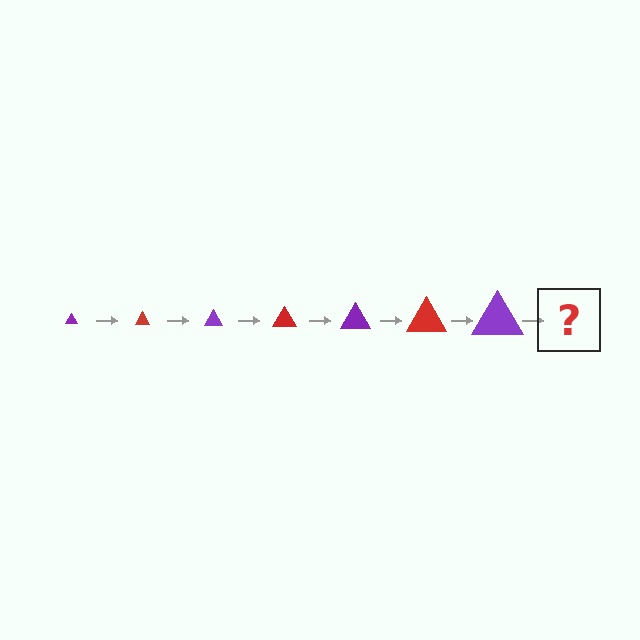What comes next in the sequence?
The next element should be a red triangle, larger than the previous one.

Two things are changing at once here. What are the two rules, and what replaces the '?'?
The two rules are that the triangle grows larger each step and the color cycles through purple and red. The '?' should be a red triangle, larger than the previous one.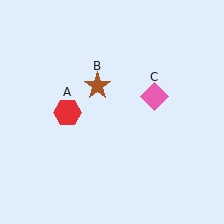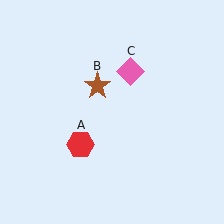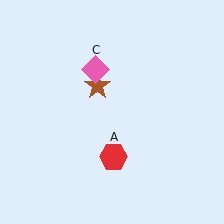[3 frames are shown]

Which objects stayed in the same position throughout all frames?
Brown star (object B) remained stationary.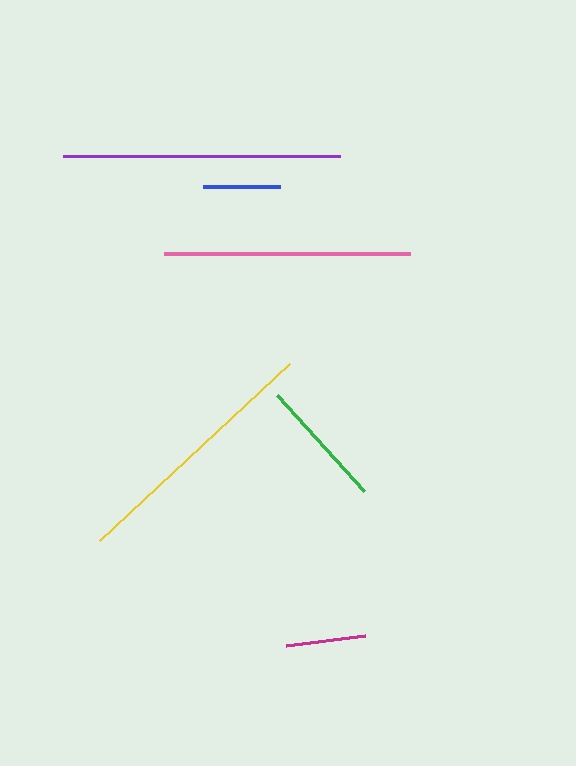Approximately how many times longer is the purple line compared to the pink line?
The purple line is approximately 1.1 times the length of the pink line.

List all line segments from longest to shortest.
From longest to shortest: purple, yellow, pink, green, magenta, blue.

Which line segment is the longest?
The purple line is the longest at approximately 277 pixels.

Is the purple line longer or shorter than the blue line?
The purple line is longer than the blue line.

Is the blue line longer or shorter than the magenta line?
The magenta line is longer than the blue line.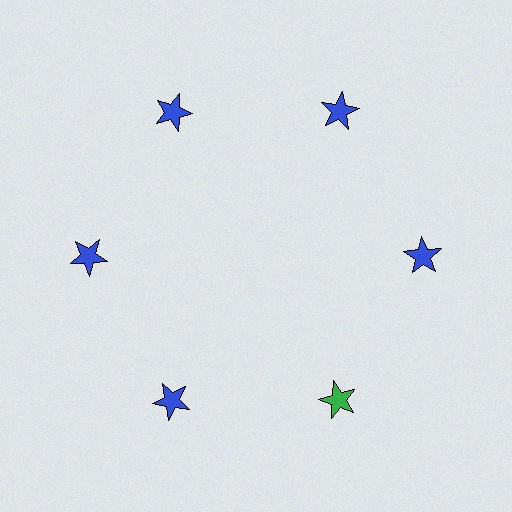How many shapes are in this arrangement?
There are 6 shapes arranged in a ring pattern.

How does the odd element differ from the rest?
It has a different color: green instead of blue.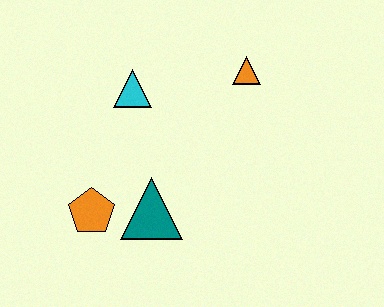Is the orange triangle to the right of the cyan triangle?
Yes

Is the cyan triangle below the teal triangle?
No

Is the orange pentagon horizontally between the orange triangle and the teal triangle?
No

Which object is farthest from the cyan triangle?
The orange pentagon is farthest from the cyan triangle.